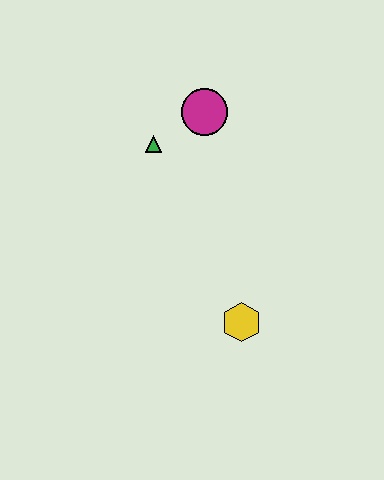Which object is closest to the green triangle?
The magenta circle is closest to the green triangle.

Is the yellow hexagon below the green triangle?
Yes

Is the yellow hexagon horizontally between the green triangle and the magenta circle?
No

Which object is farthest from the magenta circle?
The yellow hexagon is farthest from the magenta circle.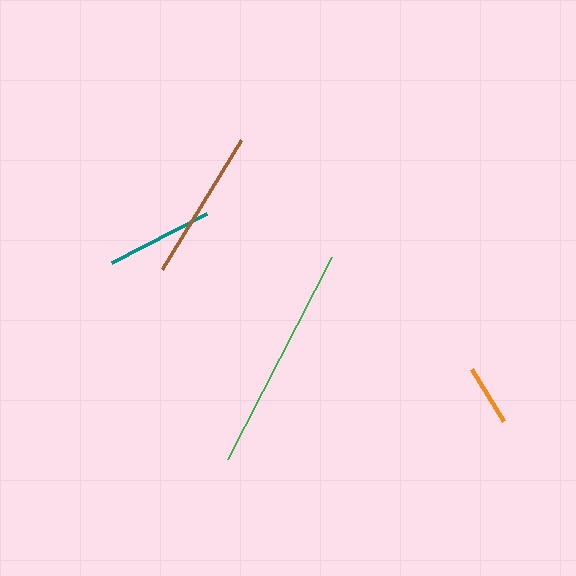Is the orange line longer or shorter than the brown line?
The brown line is longer than the orange line.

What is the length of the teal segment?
The teal segment is approximately 107 pixels long.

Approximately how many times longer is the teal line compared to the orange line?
The teal line is approximately 1.8 times the length of the orange line.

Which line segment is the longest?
The green line is the longest at approximately 227 pixels.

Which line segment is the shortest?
The orange line is the shortest at approximately 61 pixels.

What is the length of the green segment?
The green segment is approximately 227 pixels long.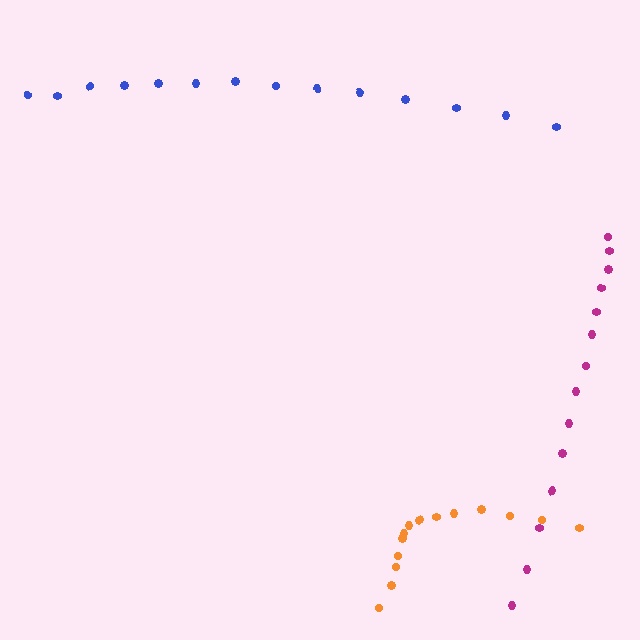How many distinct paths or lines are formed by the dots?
There are 3 distinct paths.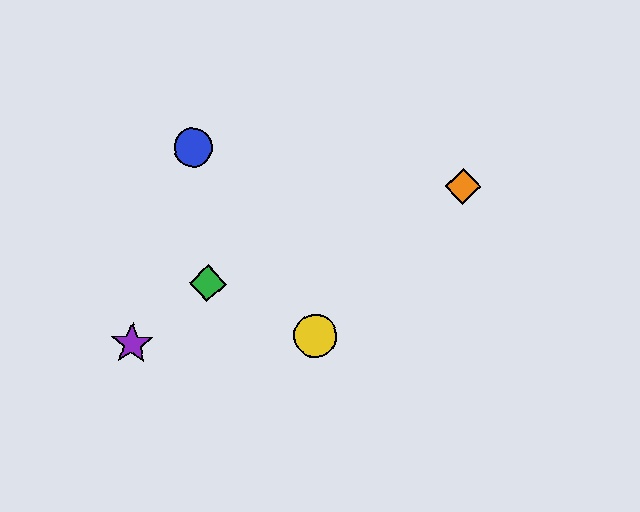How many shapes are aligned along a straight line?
3 shapes (the red diamond, the blue circle, the yellow circle) are aligned along a straight line.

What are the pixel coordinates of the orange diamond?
The orange diamond is at (463, 186).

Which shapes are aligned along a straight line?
The red diamond, the blue circle, the yellow circle are aligned along a straight line.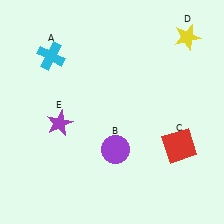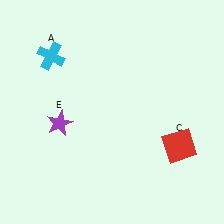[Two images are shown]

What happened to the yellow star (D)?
The yellow star (D) was removed in Image 2. It was in the top-right area of Image 1.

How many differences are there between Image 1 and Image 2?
There are 2 differences between the two images.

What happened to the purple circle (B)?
The purple circle (B) was removed in Image 2. It was in the bottom-right area of Image 1.